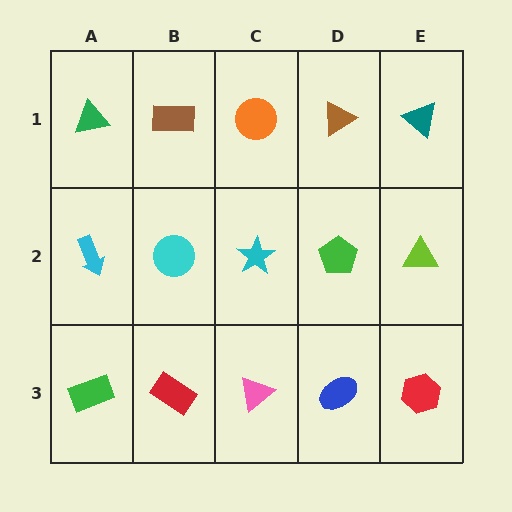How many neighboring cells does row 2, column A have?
3.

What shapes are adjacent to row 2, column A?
A green triangle (row 1, column A), a green rectangle (row 3, column A), a cyan circle (row 2, column B).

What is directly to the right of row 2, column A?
A cyan circle.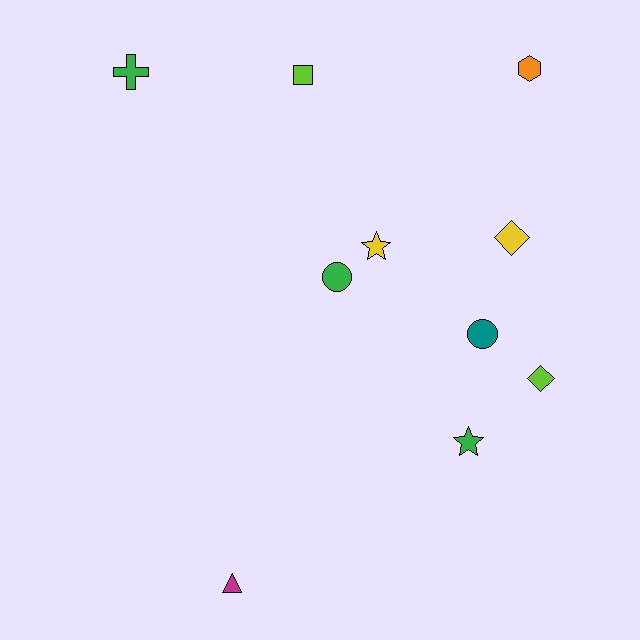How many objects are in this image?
There are 10 objects.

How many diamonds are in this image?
There are 2 diamonds.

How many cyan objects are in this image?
There are no cyan objects.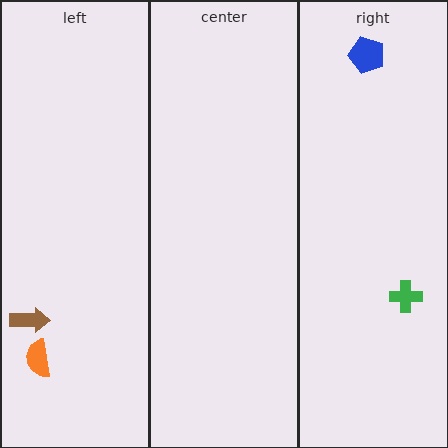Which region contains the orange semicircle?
The left region.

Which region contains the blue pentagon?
The right region.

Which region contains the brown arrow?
The left region.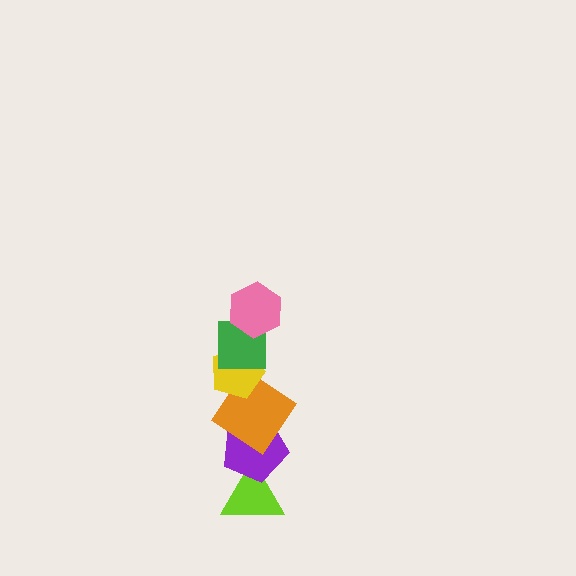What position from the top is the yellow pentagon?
The yellow pentagon is 3rd from the top.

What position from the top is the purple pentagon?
The purple pentagon is 5th from the top.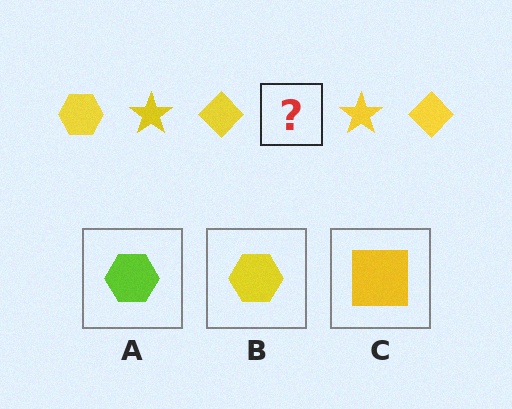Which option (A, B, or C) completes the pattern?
B.